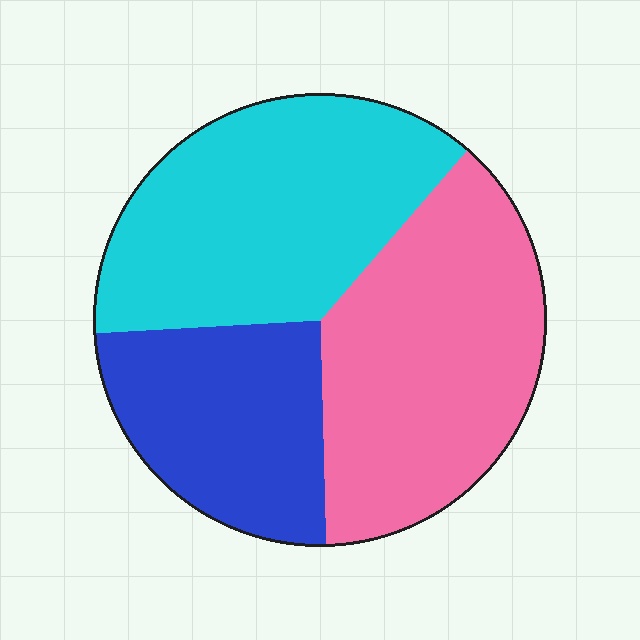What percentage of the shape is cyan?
Cyan takes up about three eighths (3/8) of the shape.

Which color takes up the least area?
Blue, at roughly 25%.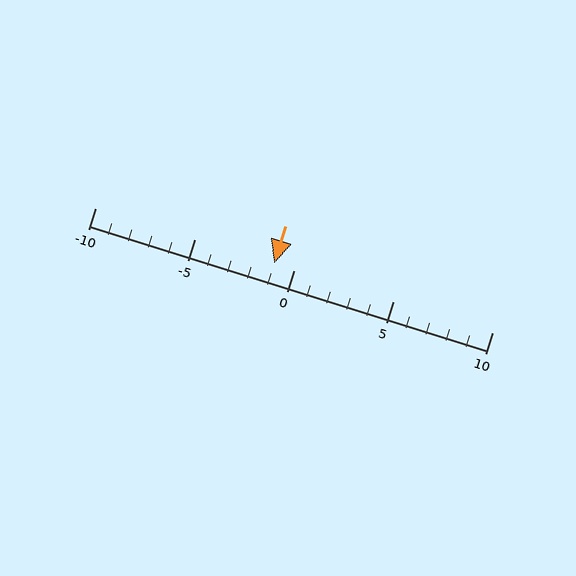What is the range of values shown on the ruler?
The ruler shows values from -10 to 10.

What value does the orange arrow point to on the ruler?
The orange arrow points to approximately -1.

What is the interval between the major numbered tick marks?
The major tick marks are spaced 5 units apart.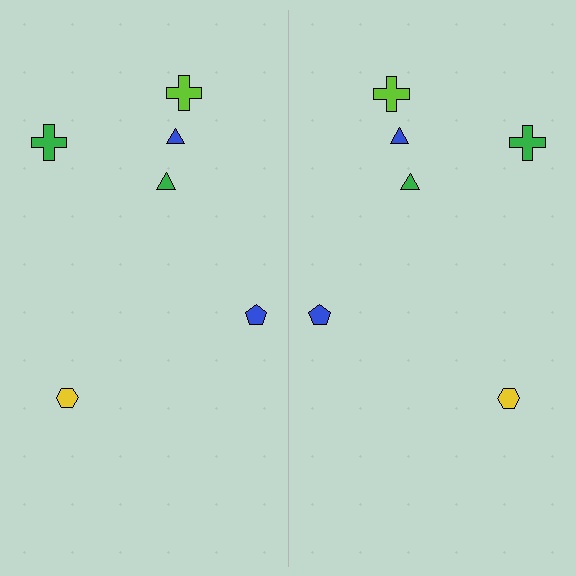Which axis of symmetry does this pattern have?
The pattern has a vertical axis of symmetry running through the center of the image.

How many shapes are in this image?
There are 12 shapes in this image.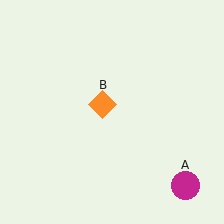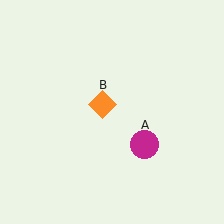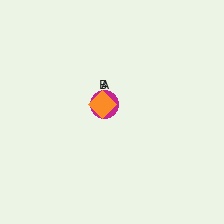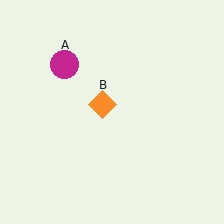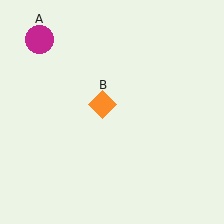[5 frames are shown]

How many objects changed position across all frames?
1 object changed position: magenta circle (object A).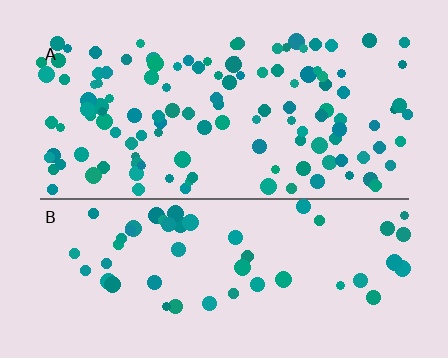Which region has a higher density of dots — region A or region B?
A (the top).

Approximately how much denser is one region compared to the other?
Approximately 2.4× — region A over region B.